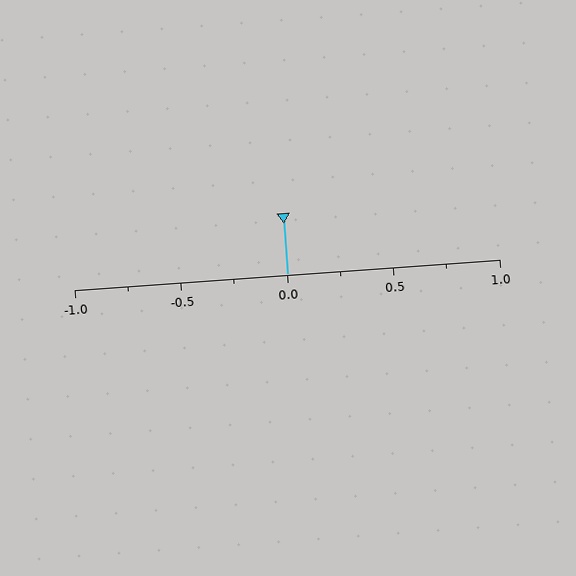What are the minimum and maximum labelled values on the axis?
The axis runs from -1.0 to 1.0.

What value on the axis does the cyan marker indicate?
The marker indicates approximately 0.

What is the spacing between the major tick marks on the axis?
The major ticks are spaced 0.5 apart.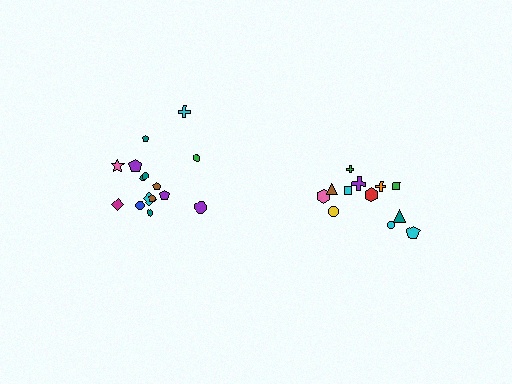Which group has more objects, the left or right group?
The left group.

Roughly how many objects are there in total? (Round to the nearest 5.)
Roughly 25 objects in total.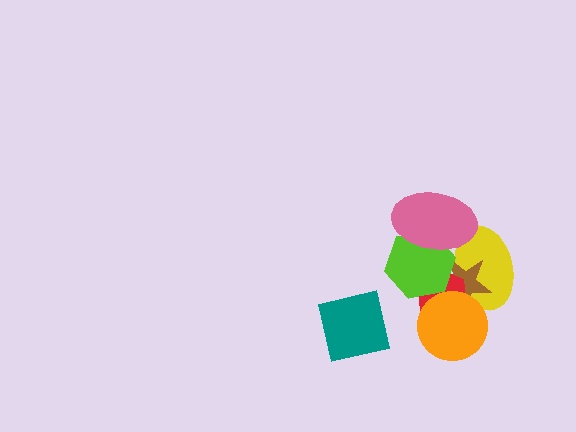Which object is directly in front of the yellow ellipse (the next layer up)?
The brown star is directly in front of the yellow ellipse.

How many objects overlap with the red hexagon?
4 objects overlap with the red hexagon.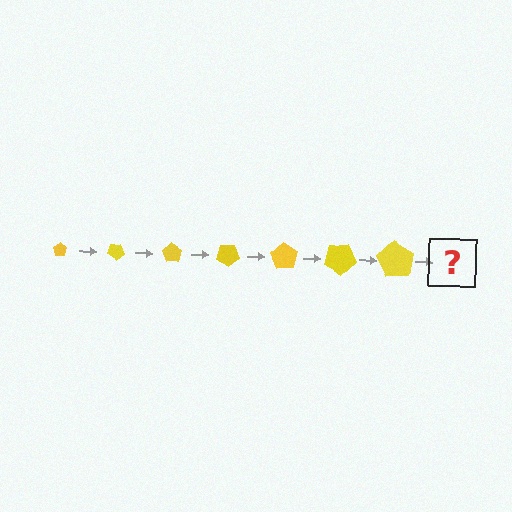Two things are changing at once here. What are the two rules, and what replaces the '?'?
The two rules are that the pentagon grows larger each step and it rotates 35 degrees each step. The '?' should be a pentagon, larger than the previous one and rotated 245 degrees from the start.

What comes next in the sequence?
The next element should be a pentagon, larger than the previous one and rotated 245 degrees from the start.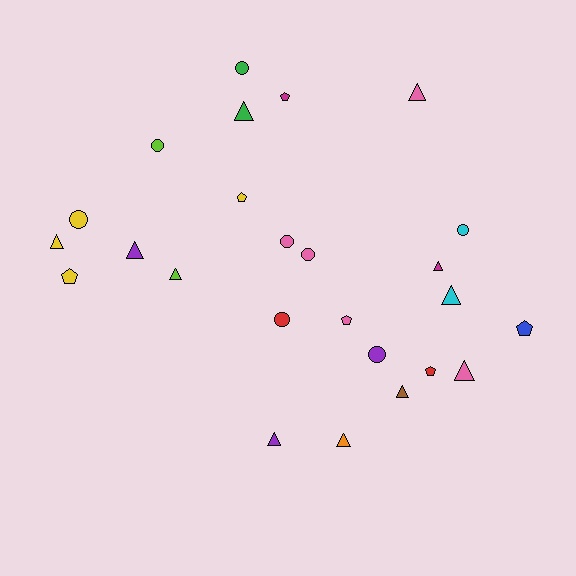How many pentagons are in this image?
There are 6 pentagons.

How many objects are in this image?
There are 25 objects.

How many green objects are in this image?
There are 2 green objects.